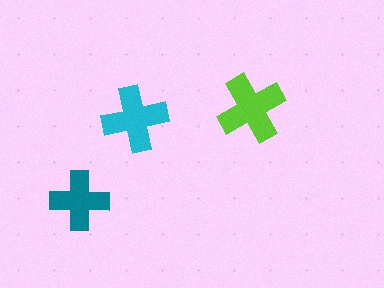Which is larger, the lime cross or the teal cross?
The lime one.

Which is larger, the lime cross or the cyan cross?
The lime one.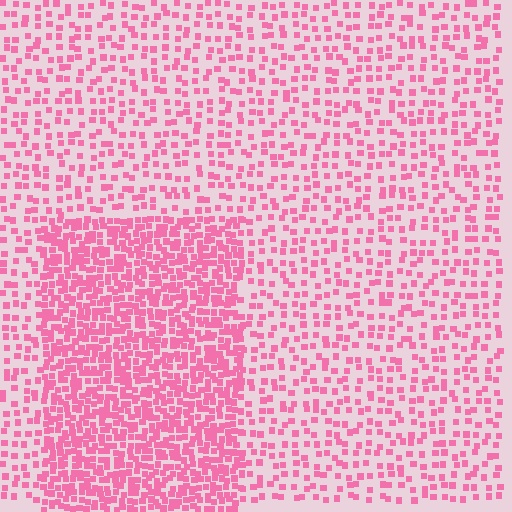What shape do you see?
I see a rectangle.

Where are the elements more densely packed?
The elements are more densely packed inside the rectangle boundary.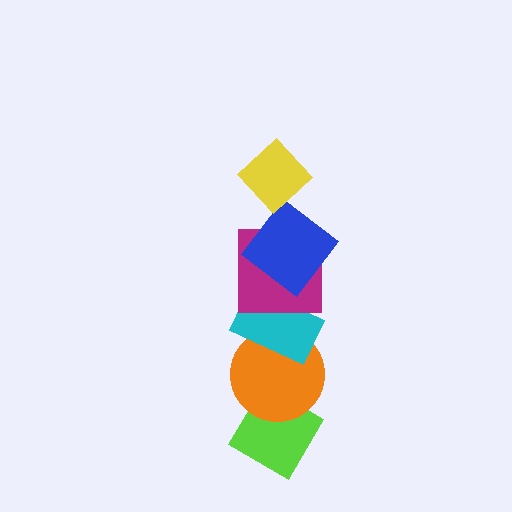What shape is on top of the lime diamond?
The orange circle is on top of the lime diamond.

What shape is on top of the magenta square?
The blue diamond is on top of the magenta square.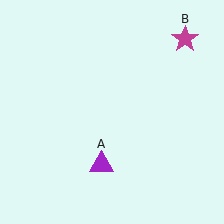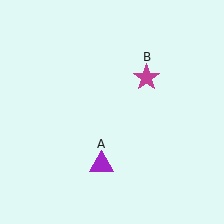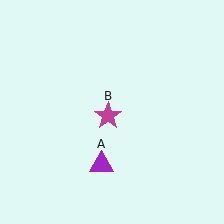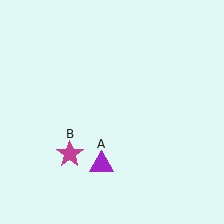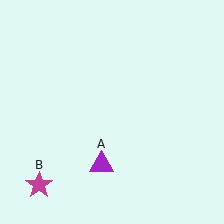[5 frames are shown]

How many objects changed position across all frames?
1 object changed position: magenta star (object B).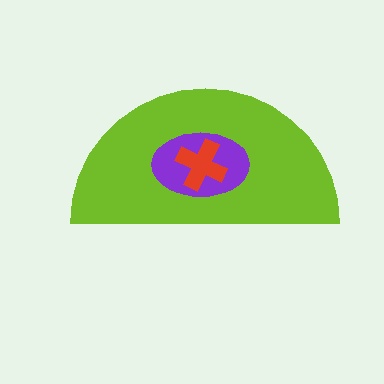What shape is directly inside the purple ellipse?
The red cross.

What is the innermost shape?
The red cross.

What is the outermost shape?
The lime semicircle.